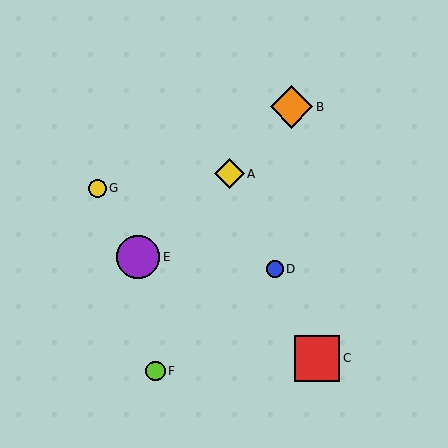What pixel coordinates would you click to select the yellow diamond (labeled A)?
Click at (229, 174) to select the yellow diamond A.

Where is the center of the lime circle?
The center of the lime circle is at (156, 371).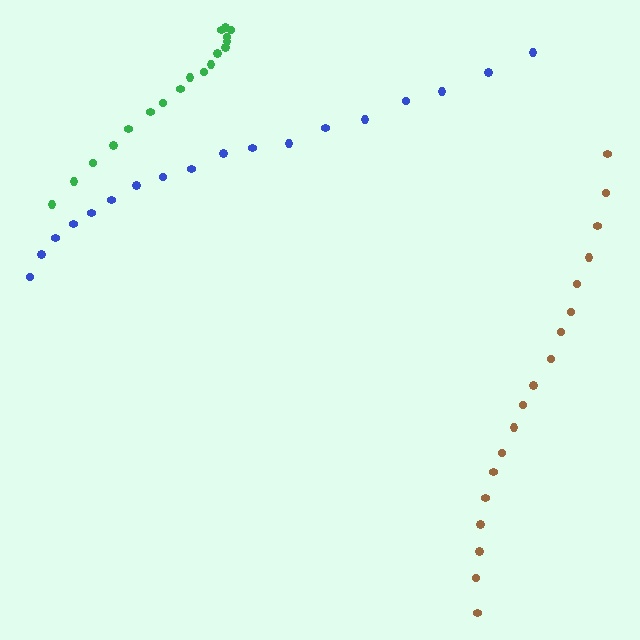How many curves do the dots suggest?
There are 3 distinct paths.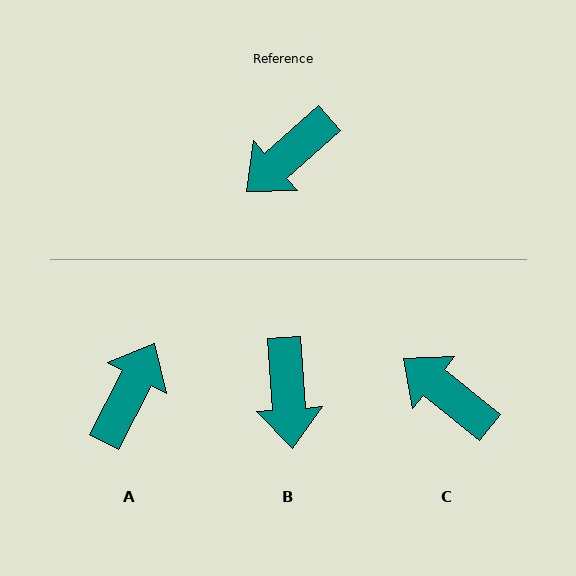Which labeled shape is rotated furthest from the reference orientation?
A, about 159 degrees away.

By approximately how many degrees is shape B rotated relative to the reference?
Approximately 53 degrees counter-clockwise.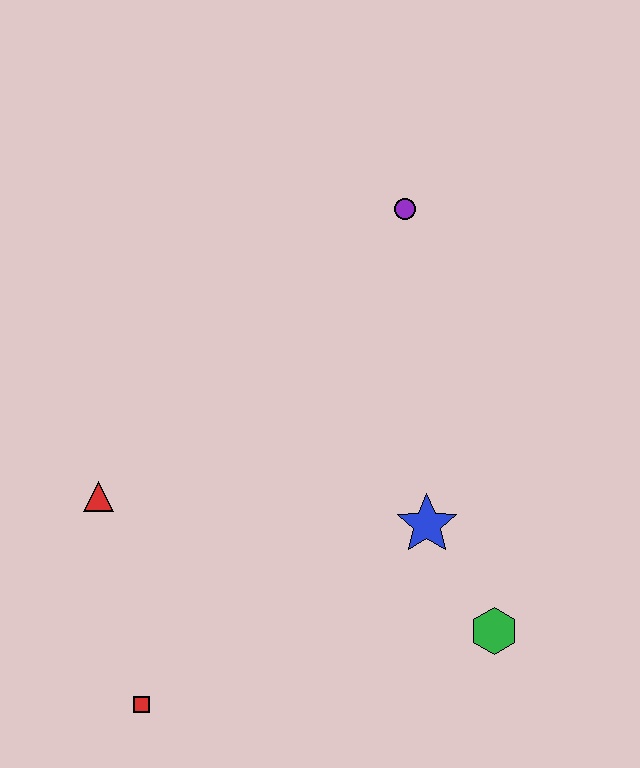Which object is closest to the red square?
The red triangle is closest to the red square.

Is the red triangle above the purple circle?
No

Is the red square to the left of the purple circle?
Yes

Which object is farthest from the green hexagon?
The purple circle is farthest from the green hexagon.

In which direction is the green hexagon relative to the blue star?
The green hexagon is below the blue star.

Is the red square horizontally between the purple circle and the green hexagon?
No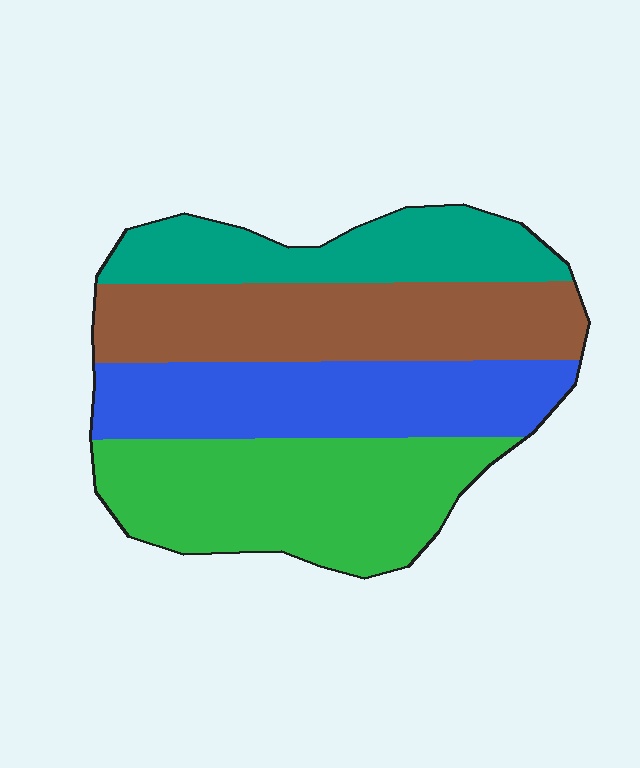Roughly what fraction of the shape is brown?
Brown covers roughly 25% of the shape.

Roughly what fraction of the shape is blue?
Blue covers about 25% of the shape.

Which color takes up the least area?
Teal, at roughly 20%.